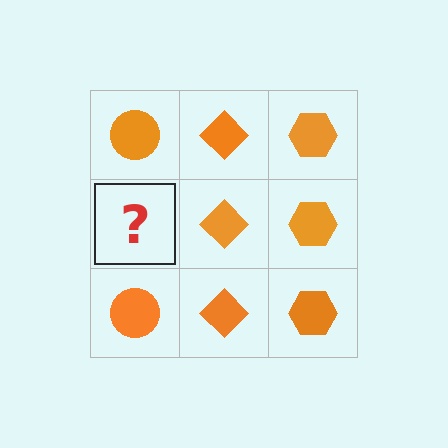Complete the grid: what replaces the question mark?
The question mark should be replaced with an orange circle.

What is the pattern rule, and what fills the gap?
The rule is that each column has a consistent shape. The gap should be filled with an orange circle.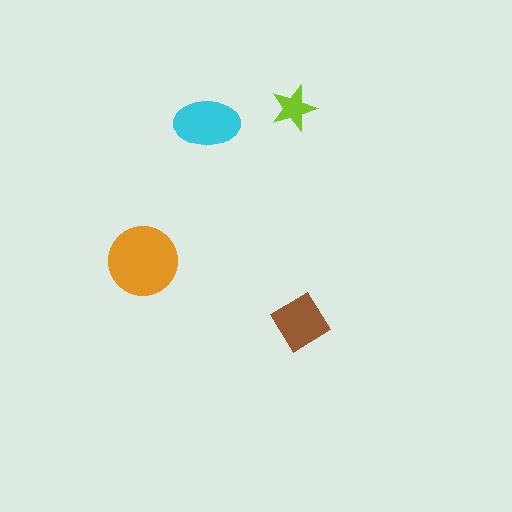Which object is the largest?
The orange circle.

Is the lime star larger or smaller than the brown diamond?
Smaller.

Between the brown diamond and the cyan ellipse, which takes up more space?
The cyan ellipse.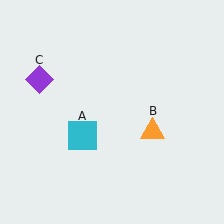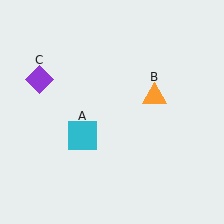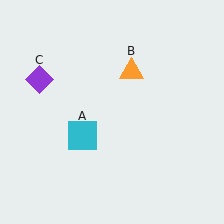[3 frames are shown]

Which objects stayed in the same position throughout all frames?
Cyan square (object A) and purple diamond (object C) remained stationary.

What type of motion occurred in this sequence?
The orange triangle (object B) rotated counterclockwise around the center of the scene.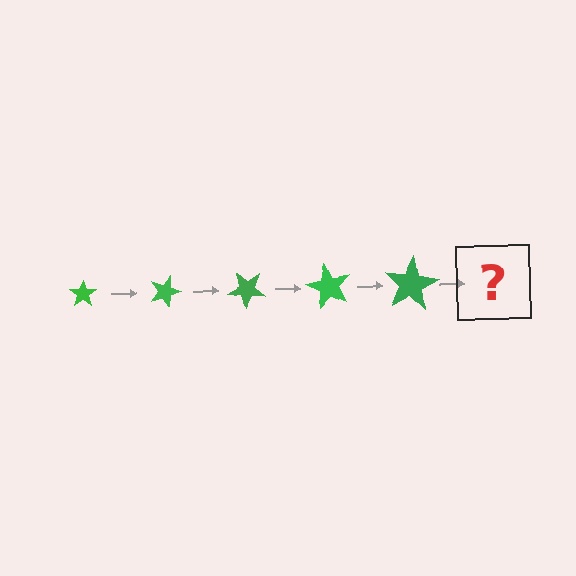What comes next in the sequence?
The next element should be a star, larger than the previous one and rotated 100 degrees from the start.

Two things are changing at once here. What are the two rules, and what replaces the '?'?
The two rules are that the star grows larger each step and it rotates 20 degrees each step. The '?' should be a star, larger than the previous one and rotated 100 degrees from the start.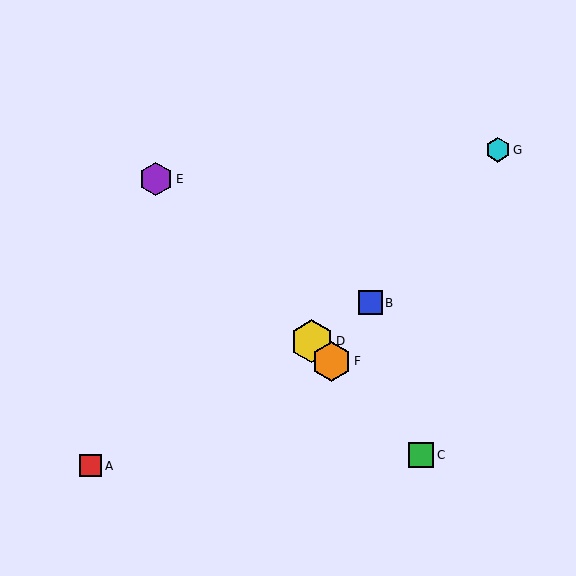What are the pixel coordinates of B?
Object B is at (371, 303).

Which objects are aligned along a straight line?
Objects C, D, E, F are aligned along a straight line.